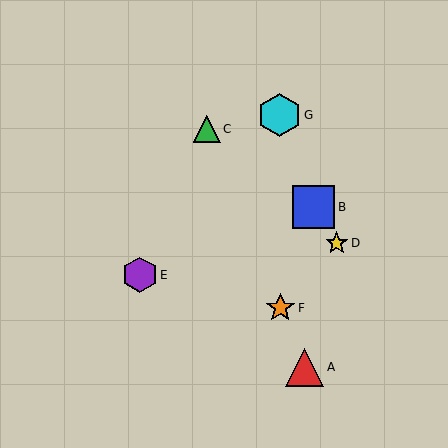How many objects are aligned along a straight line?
3 objects (A, C, F) are aligned along a straight line.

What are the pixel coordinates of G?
Object G is at (279, 115).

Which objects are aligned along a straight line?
Objects A, C, F are aligned along a straight line.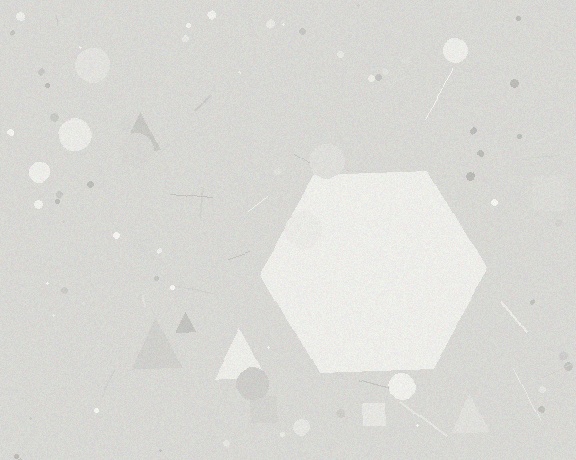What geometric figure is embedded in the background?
A hexagon is embedded in the background.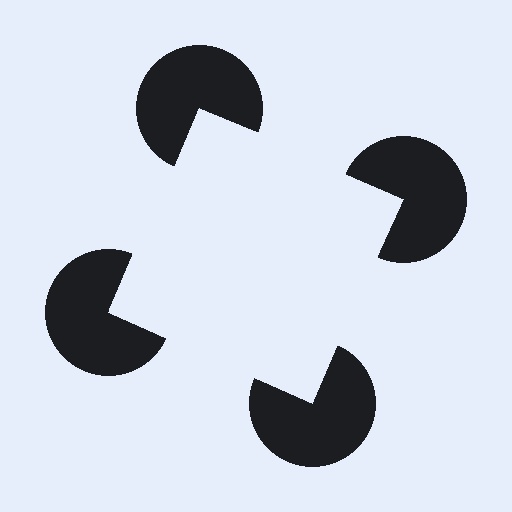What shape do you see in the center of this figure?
An illusory square — its edges are inferred from the aligned wedge cuts in the pac-man discs, not physically drawn.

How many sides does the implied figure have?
4 sides.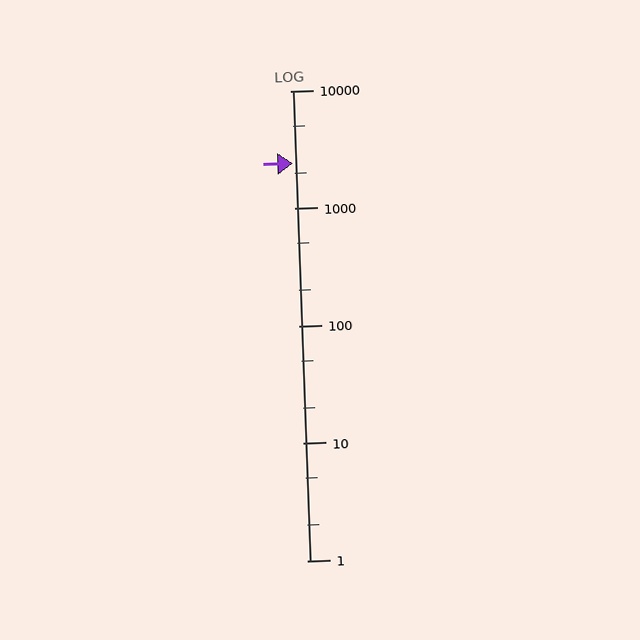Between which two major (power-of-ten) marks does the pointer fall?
The pointer is between 1000 and 10000.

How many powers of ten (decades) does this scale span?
The scale spans 4 decades, from 1 to 10000.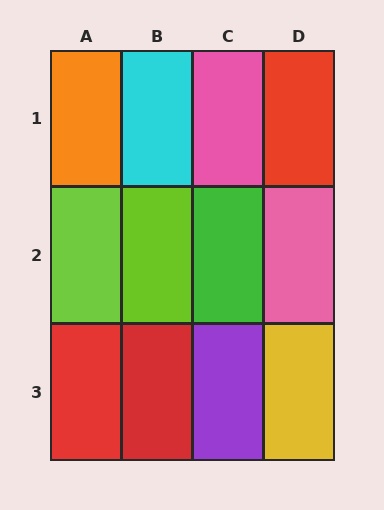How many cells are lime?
2 cells are lime.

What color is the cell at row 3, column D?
Yellow.